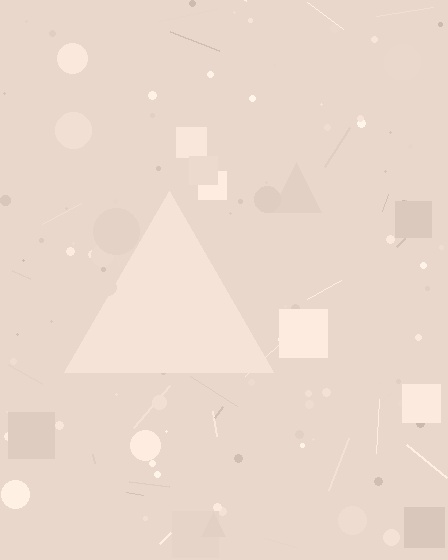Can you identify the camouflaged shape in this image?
The camouflaged shape is a triangle.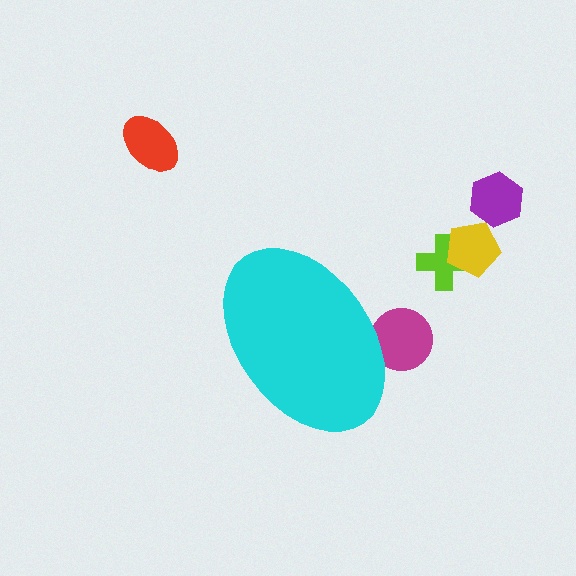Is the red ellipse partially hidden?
No, the red ellipse is fully visible.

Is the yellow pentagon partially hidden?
No, the yellow pentagon is fully visible.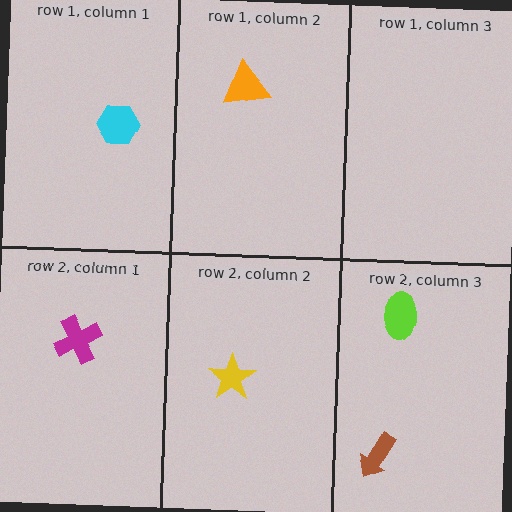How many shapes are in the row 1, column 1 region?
1.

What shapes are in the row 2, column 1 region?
The magenta cross.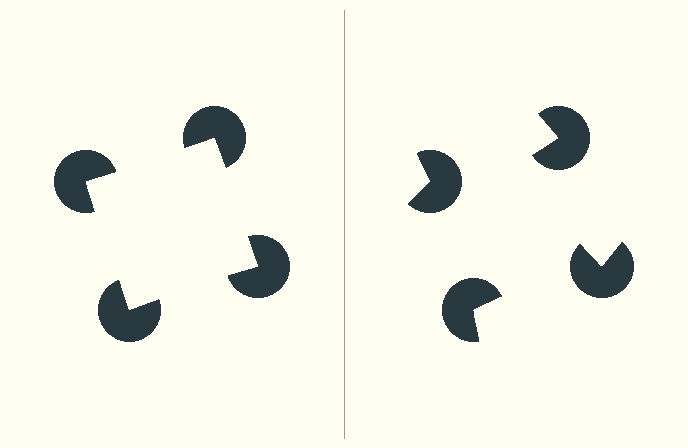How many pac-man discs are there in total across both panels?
8 — 4 on each side.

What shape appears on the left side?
An illusory square.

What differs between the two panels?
The pac-man discs are positioned identically on both sides; only the wedge orientations differ. On the left they align to a square; on the right they are misaligned.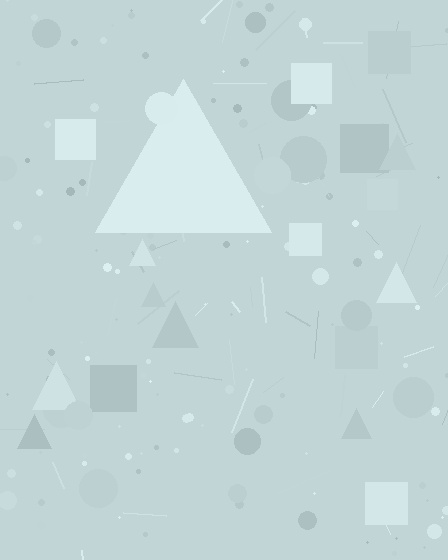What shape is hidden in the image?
A triangle is hidden in the image.